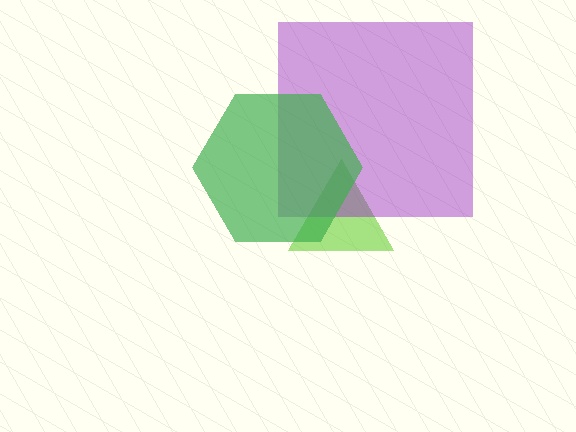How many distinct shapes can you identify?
There are 3 distinct shapes: a lime triangle, a purple square, a green hexagon.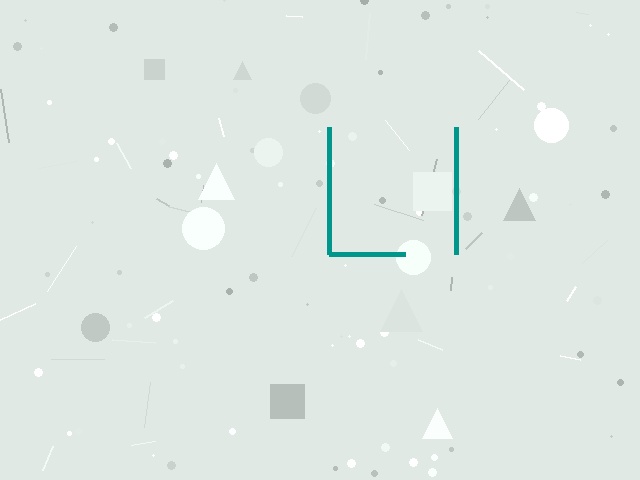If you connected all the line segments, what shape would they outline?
They would outline a square.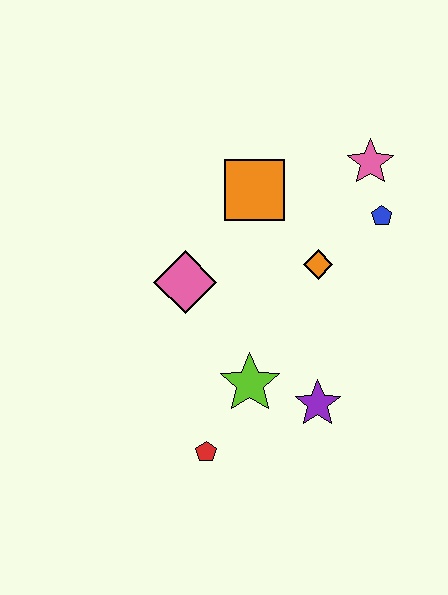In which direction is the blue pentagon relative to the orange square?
The blue pentagon is to the right of the orange square.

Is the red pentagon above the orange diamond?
No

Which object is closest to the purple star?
The lime star is closest to the purple star.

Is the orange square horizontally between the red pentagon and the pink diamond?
No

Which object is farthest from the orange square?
The red pentagon is farthest from the orange square.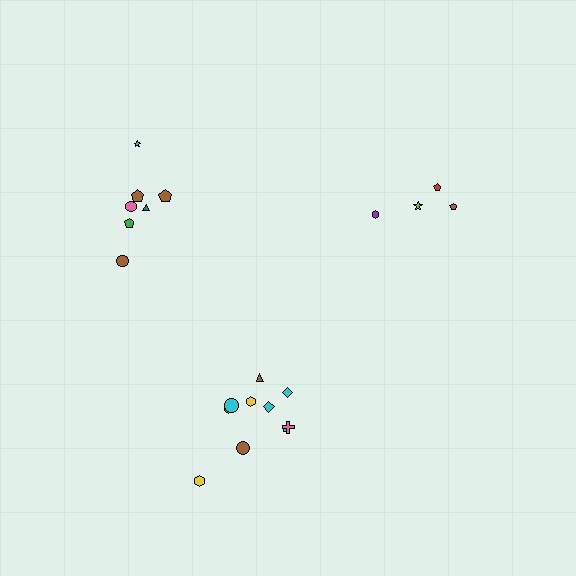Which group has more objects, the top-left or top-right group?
The top-left group.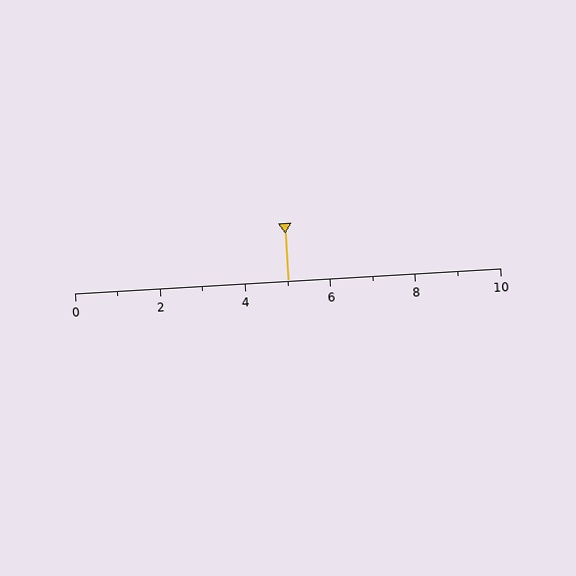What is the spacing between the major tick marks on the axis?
The major ticks are spaced 2 apart.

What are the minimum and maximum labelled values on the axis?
The axis runs from 0 to 10.